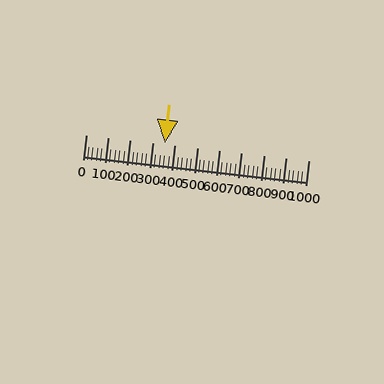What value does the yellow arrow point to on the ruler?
The yellow arrow points to approximately 357.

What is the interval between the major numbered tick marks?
The major tick marks are spaced 100 units apart.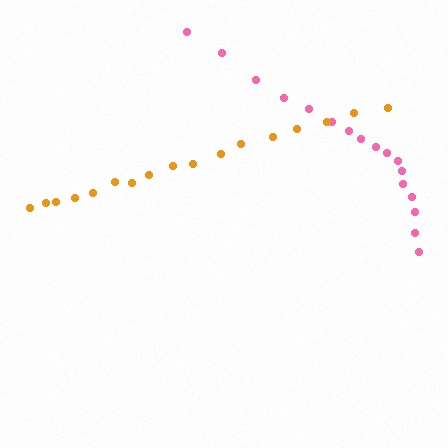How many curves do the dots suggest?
There are 2 distinct paths.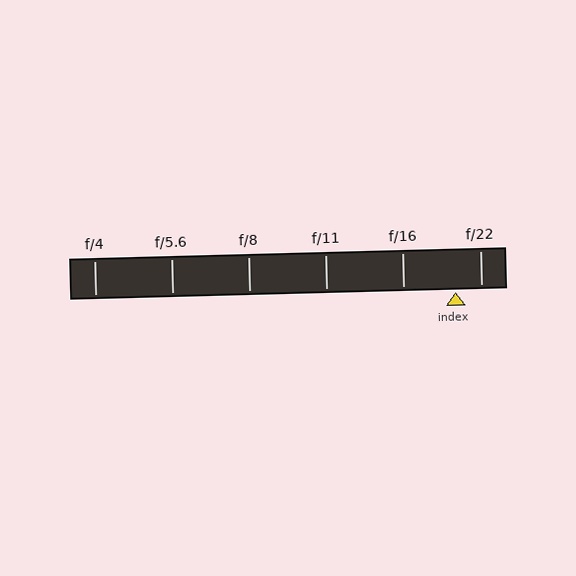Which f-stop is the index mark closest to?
The index mark is closest to f/22.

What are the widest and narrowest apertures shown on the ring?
The widest aperture shown is f/4 and the narrowest is f/22.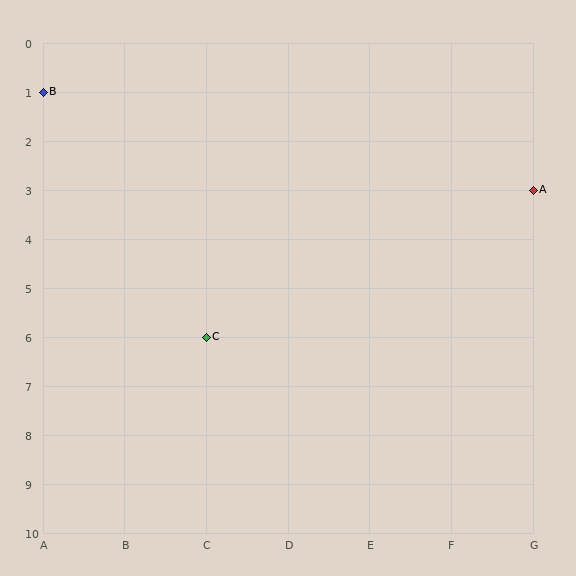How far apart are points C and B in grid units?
Points C and B are 2 columns and 5 rows apart (about 5.4 grid units diagonally).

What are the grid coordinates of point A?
Point A is at grid coordinates (G, 3).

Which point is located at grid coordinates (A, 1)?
Point B is at (A, 1).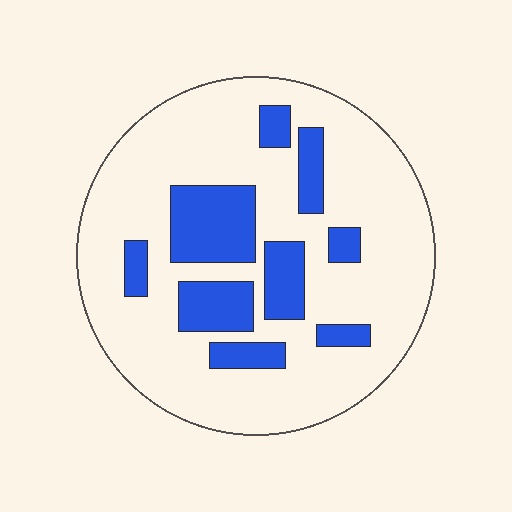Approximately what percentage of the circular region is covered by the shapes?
Approximately 25%.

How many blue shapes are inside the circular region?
9.